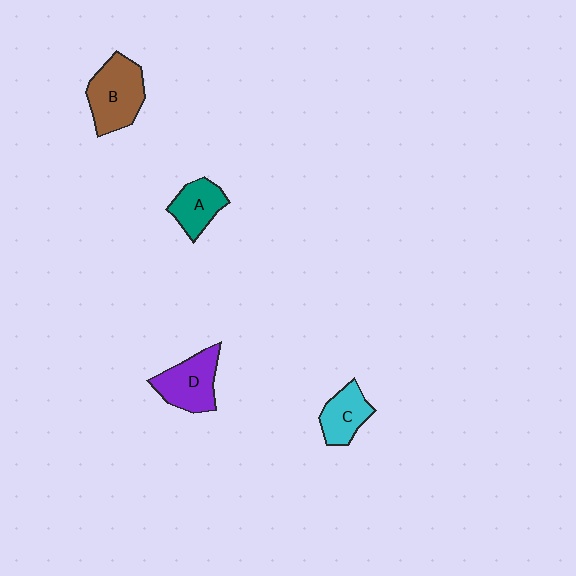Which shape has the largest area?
Shape B (brown).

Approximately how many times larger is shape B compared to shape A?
Approximately 1.5 times.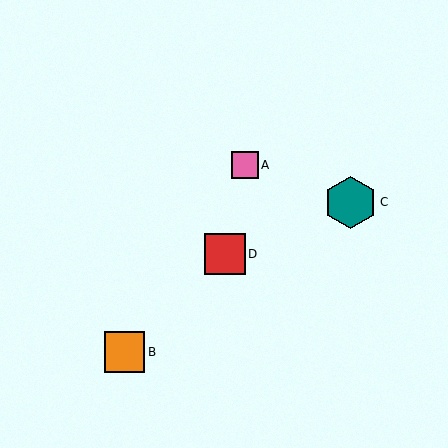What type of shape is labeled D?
Shape D is a red square.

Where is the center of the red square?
The center of the red square is at (225, 254).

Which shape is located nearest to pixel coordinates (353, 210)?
The teal hexagon (labeled C) at (350, 202) is nearest to that location.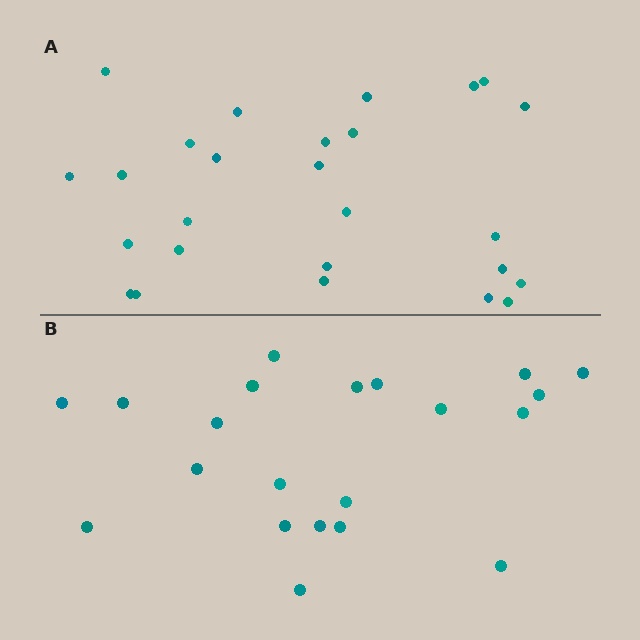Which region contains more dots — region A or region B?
Region A (the top region) has more dots.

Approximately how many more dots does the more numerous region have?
Region A has about 5 more dots than region B.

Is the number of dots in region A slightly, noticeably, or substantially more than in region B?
Region A has only slightly more — the two regions are fairly close. The ratio is roughly 1.2 to 1.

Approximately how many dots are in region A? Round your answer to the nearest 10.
About 30 dots. (The exact count is 26, which rounds to 30.)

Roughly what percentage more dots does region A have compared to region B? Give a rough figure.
About 25% more.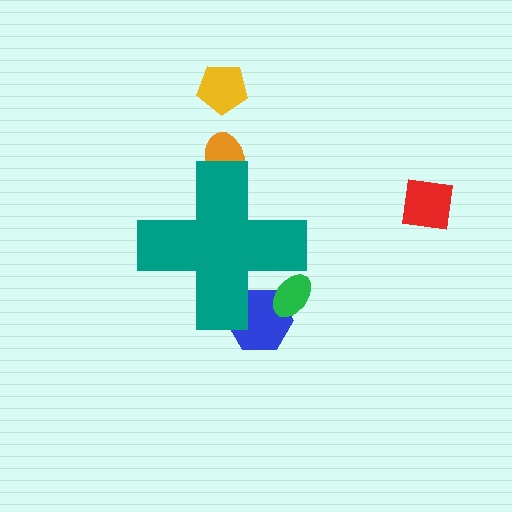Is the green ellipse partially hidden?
Yes, the green ellipse is partially hidden behind the teal cross.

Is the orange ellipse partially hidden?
Yes, the orange ellipse is partially hidden behind the teal cross.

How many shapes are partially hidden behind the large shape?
3 shapes are partially hidden.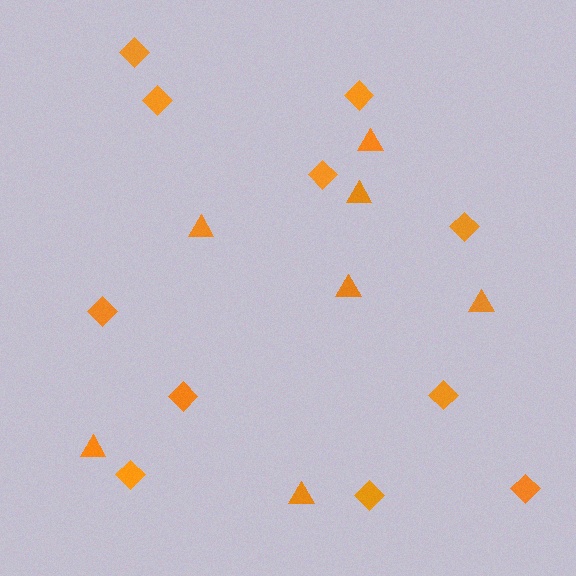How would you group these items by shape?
There are 2 groups: one group of diamonds (11) and one group of triangles (7).